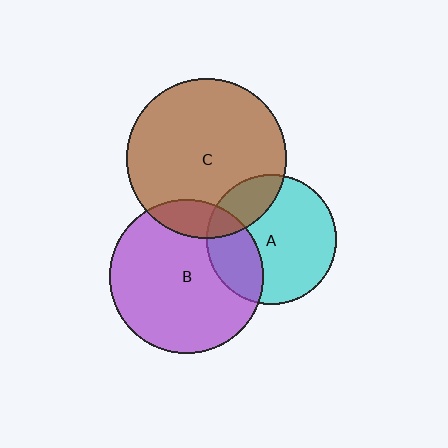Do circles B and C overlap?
Yes.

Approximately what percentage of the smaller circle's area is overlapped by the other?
Approximately 15%.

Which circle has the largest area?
Circle C (brown).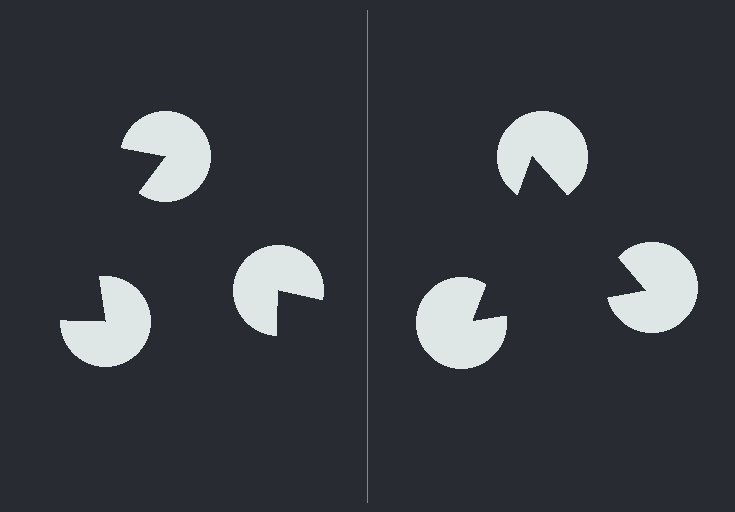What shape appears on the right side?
An illusory triangle.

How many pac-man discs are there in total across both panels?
6 — 3 on each side.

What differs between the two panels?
The pac-man discs are positioned identically on both sides; only the wedge orientations differ. On the right they align to a triangle; on the left they are misaligned.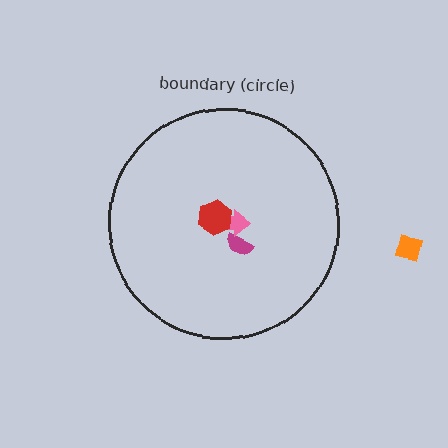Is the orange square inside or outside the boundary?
Outside.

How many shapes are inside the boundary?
3 inside, 1 outside.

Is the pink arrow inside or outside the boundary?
Inside.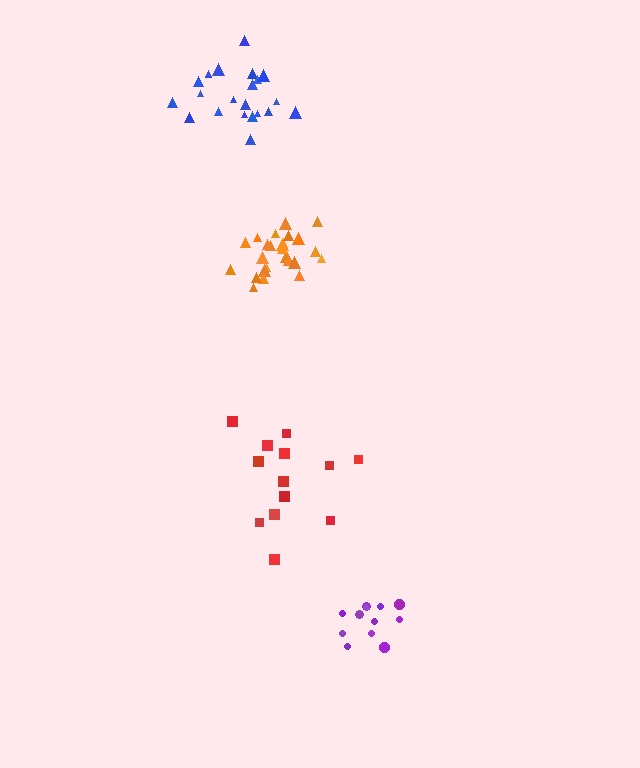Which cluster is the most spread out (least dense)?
Red.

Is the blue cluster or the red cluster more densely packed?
Blue.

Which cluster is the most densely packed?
Orange.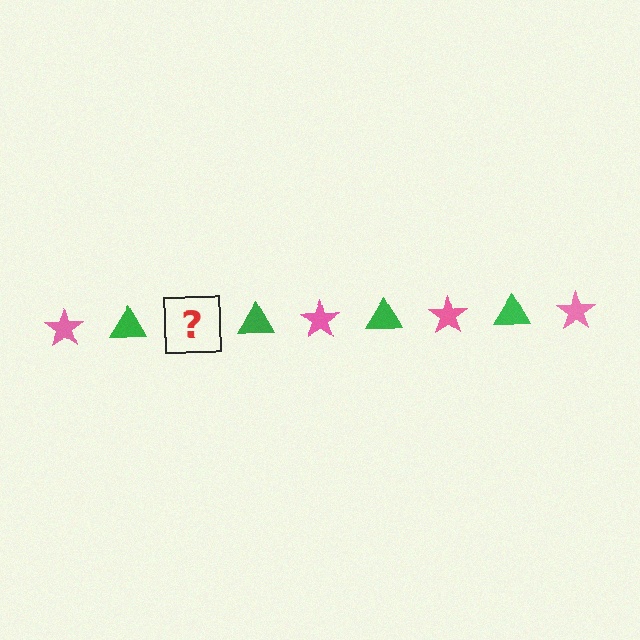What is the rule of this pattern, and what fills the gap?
The rule is that the pattern alternates between pink star and green triangle. The gap should be filled with a pink star.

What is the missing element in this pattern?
The missing element is a pink star.